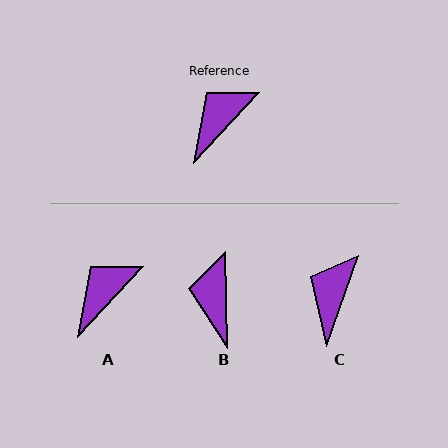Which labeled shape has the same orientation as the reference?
A.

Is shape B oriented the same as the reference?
No, it is off by about 44 degrees.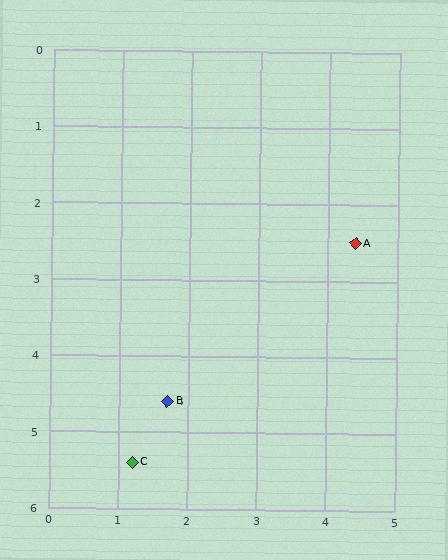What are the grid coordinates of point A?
Point A is at approximately (4.4, 2.5).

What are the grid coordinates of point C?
Point C is at approximately (1.2, 5.4).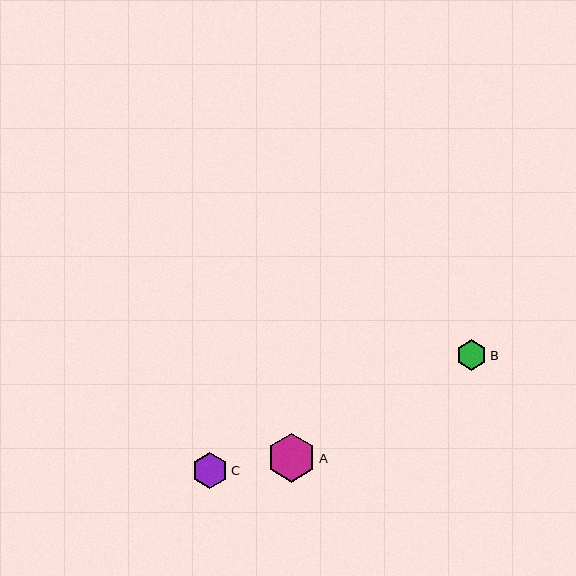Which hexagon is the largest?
Hexagon A is the largest with a size of approximately 49 pixels.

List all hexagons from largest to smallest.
From largest to smallest: A, C, B.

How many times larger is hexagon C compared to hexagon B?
Hexagon C is approximately 1.2 times the size of hexagon B.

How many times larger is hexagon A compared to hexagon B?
Hexagon A is approximately 1.6 times the size of hexagon B.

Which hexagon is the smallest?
Hexagon B is the smallest with a size of approximately 31 pixels.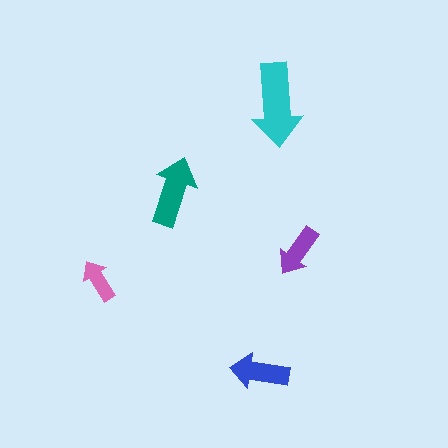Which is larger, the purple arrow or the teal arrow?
The teal one.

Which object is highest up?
The cyan arrow is topmost.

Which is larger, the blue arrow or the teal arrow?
The teal one.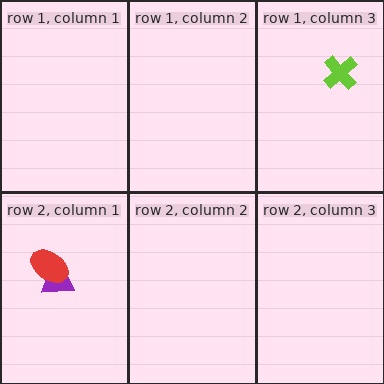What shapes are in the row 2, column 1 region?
The purple trapezoid, the red ellipse.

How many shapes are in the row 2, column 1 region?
2.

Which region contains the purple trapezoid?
The row 2, column 1 region.